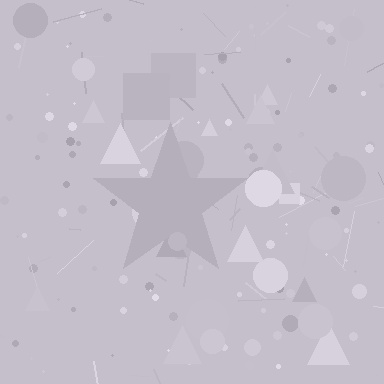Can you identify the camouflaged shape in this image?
The camouflaged shape is a star.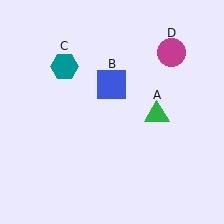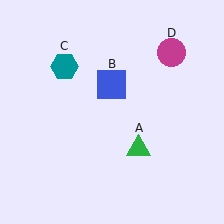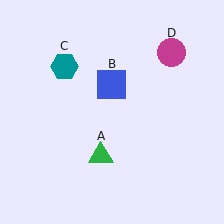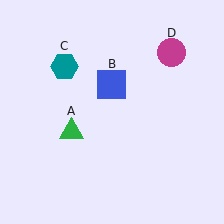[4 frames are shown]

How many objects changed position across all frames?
1 object changed position: green triangle (object A).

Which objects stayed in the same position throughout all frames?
Blue square (object B) and teal hexagon (object C) and magenta circle (object D) remained stationary.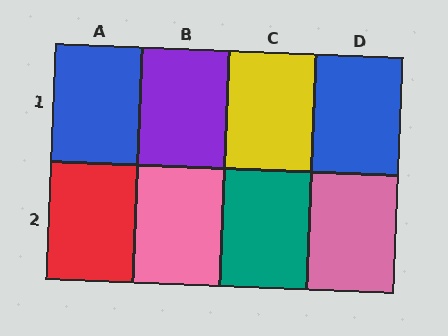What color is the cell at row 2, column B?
Pink.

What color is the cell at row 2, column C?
Teal.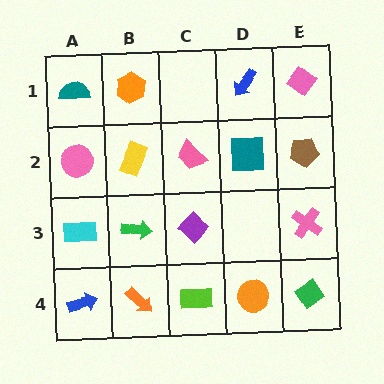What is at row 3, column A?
A cyan rectangle.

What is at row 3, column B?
A green arrow.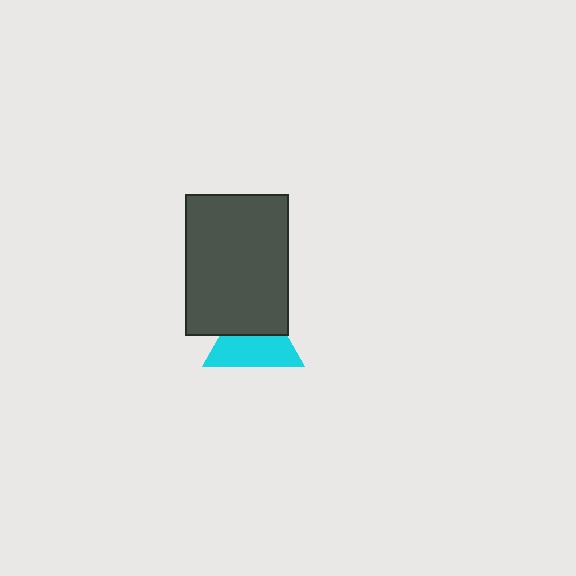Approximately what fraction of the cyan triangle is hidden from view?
Roughly 42% of the cyan triangle is hidden behind the dark gray rectangle.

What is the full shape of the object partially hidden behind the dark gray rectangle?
The partially hidden object is a cyan triangle.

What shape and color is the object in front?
The object in front is a dark gray rectangle.